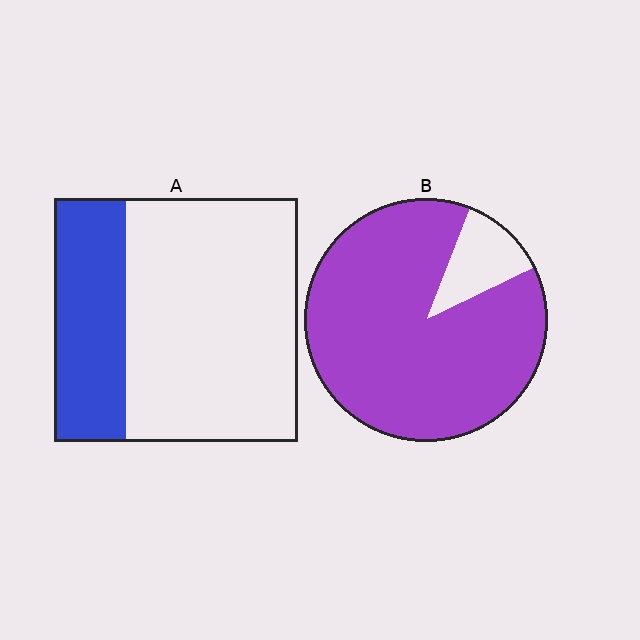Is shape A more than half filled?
No.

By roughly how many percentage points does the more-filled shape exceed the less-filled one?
By roughly 60 percentage points (B over A).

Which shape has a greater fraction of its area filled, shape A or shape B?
Shape B.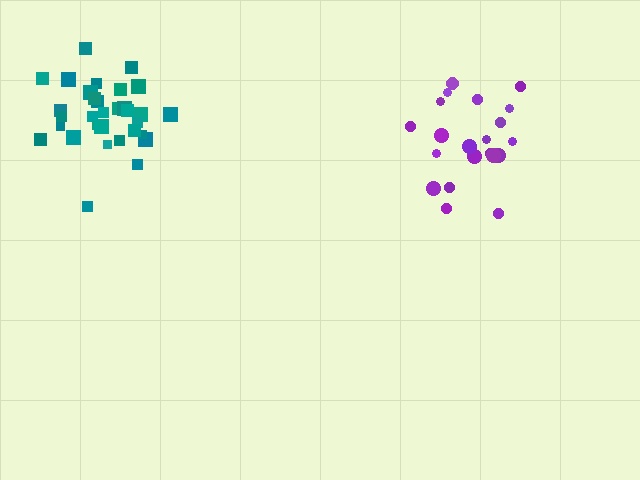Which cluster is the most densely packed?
Teal.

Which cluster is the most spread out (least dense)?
Purple.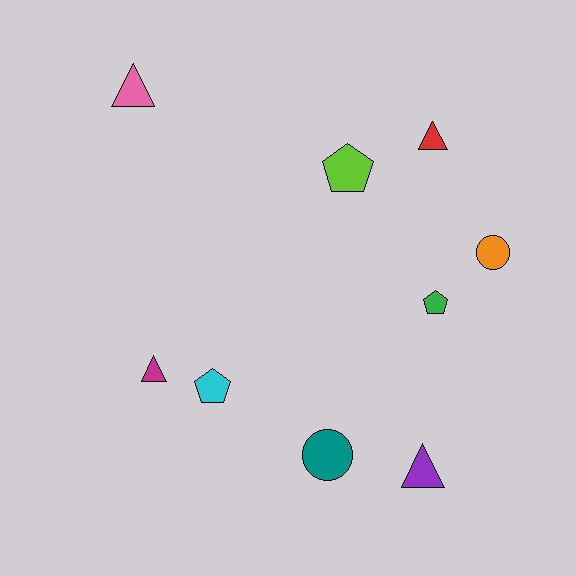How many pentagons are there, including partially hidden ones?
There are 3 pentagons.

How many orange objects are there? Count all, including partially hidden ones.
There is 1 orange object.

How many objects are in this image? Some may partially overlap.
There are 9 objects.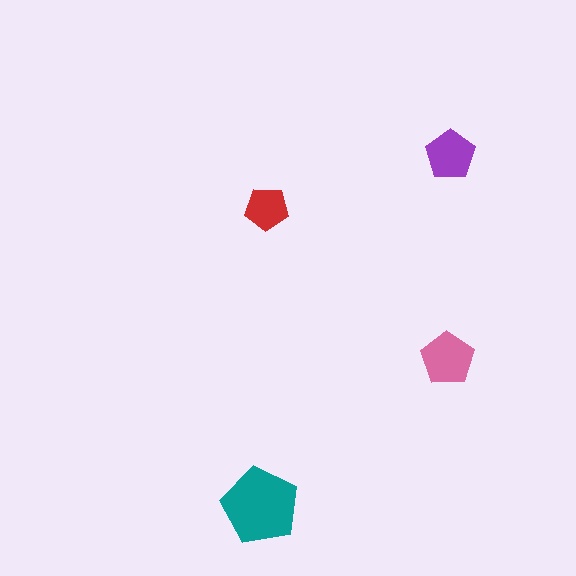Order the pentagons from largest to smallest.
the teal one, the pink one, the purple one, the red one.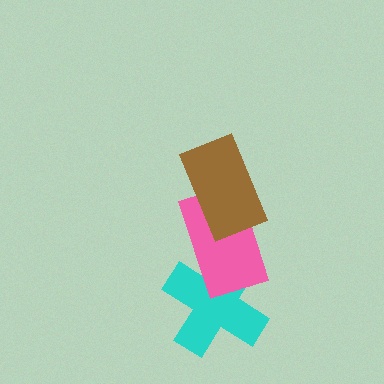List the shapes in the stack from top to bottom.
From top to bottom: the brown rectangle, the pink rectangle, the cyan cross.